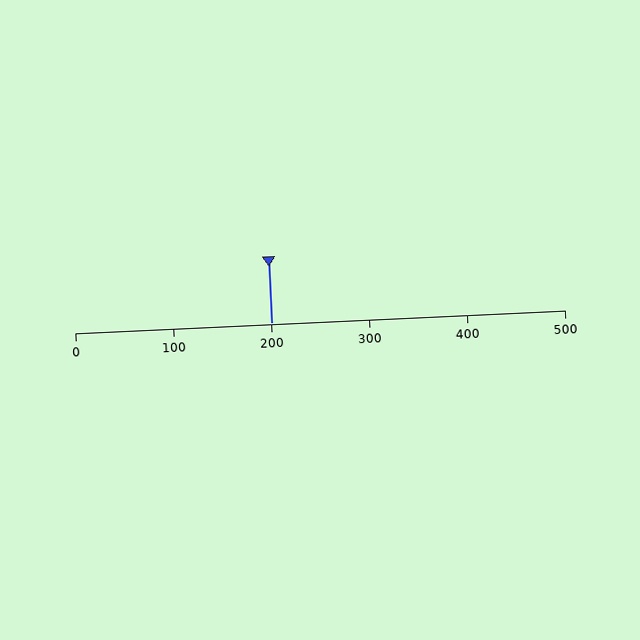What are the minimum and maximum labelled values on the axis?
The axis runs from 0 to 500.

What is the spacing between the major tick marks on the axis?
The major ticks are spaced 100 apart.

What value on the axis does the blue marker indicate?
The marker indicates approximately 200.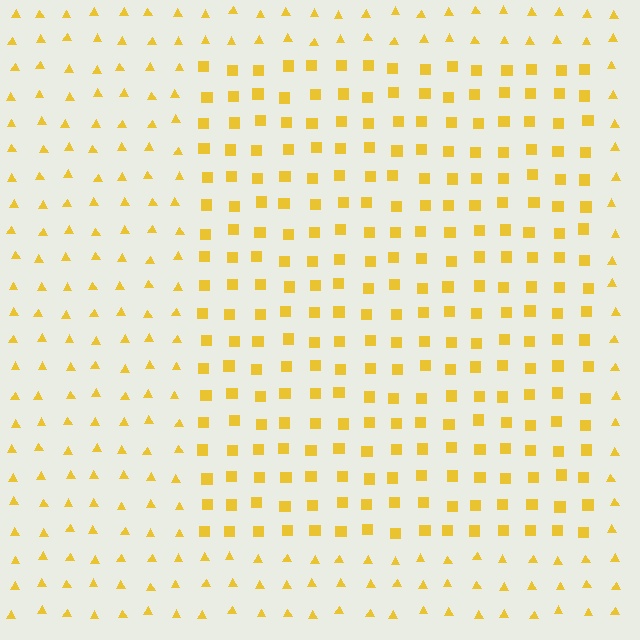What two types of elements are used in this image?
The image uses squares inside the rectangle region and triangles outside it.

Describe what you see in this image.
The image is filled with small yellow elements arranged in a uniform grid. A rectangle-shaped region contains squares, while the surrounding area contains triangles. The boundary is defined purely by the change in element shape.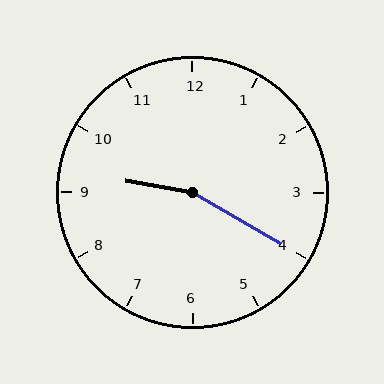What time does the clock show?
9:20.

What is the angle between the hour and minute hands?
Approximately 160 degrees.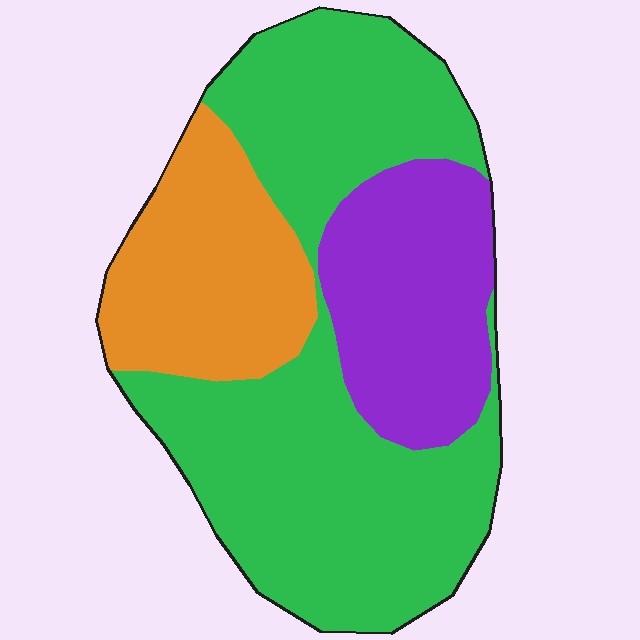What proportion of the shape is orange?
Orange covers roughly 20% of the shape.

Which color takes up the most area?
Green, at roughly 55%.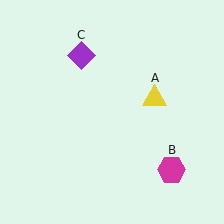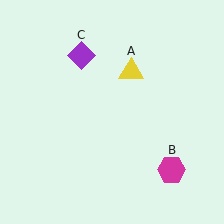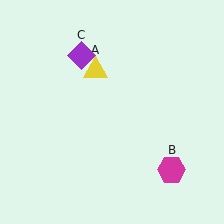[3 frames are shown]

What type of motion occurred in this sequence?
The yellow triangle (object A) rotated counterclockwise around the center of the scene.